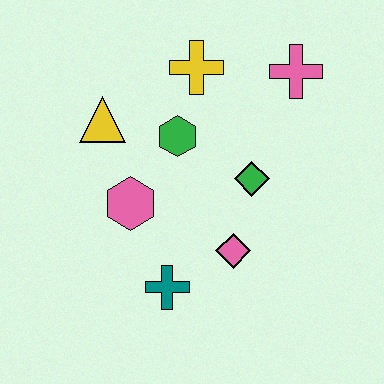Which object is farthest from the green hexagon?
The teal cross is farthest from the green hexagon.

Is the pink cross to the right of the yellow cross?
Yes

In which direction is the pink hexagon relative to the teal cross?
The pink hexagon is above the teal cross.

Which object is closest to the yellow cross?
The green hexagon is closest to the yellow cross.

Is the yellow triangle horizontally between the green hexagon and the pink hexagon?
No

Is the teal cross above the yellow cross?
No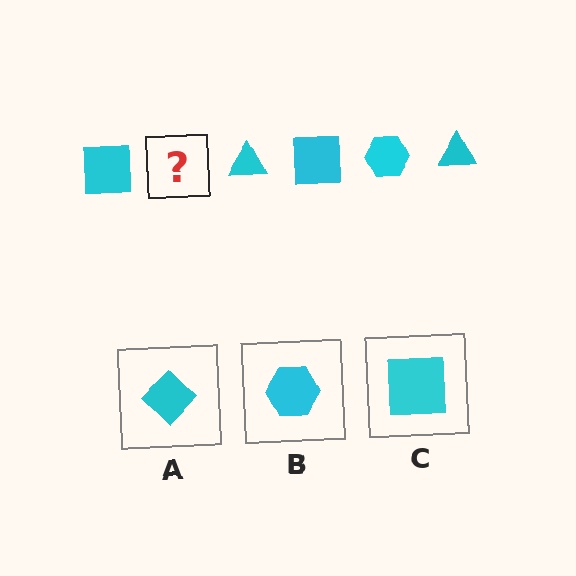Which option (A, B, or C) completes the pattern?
B.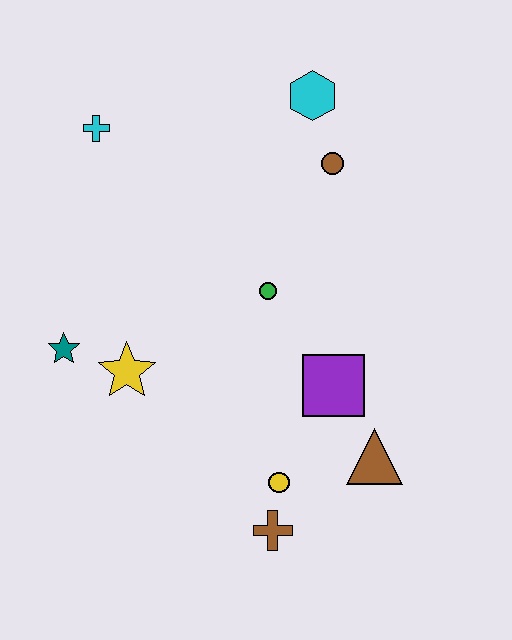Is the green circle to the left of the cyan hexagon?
Yes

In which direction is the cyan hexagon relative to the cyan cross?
The cyan hexagon is to the right of the cyan cross.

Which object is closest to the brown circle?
The cyan hexagon is closest to the brown circle.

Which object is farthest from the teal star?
The cyan hexagon is farthest from the teal star.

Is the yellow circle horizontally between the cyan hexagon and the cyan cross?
Yes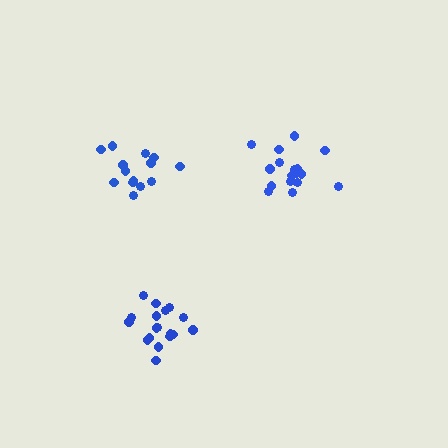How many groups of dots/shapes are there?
There are 3 groups.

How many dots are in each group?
Group 1: 14 dots, Group 2: 17 dots, Group 3: 18 dots (49 total).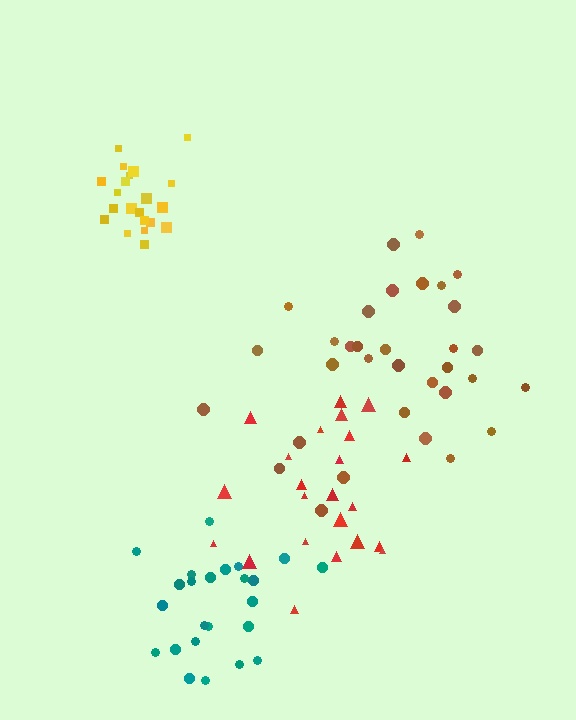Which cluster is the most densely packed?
Yellow.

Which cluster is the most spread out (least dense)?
Brown.